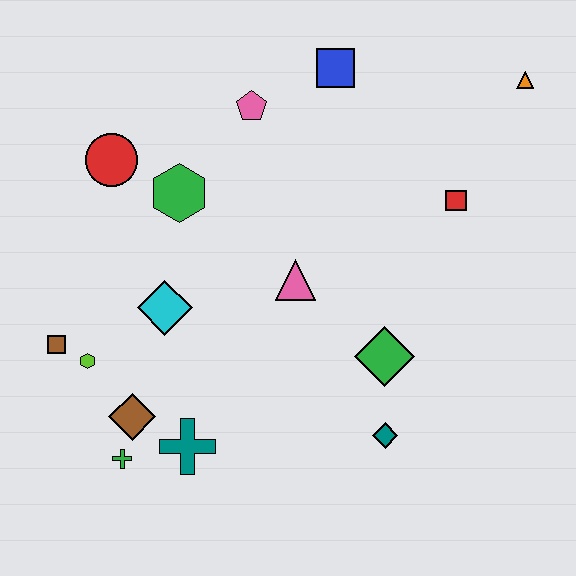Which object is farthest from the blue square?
The green cross is farthest from the blue square.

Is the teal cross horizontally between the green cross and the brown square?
No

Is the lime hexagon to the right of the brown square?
Yes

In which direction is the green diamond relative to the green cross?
The green diamond is to the right of the green cross.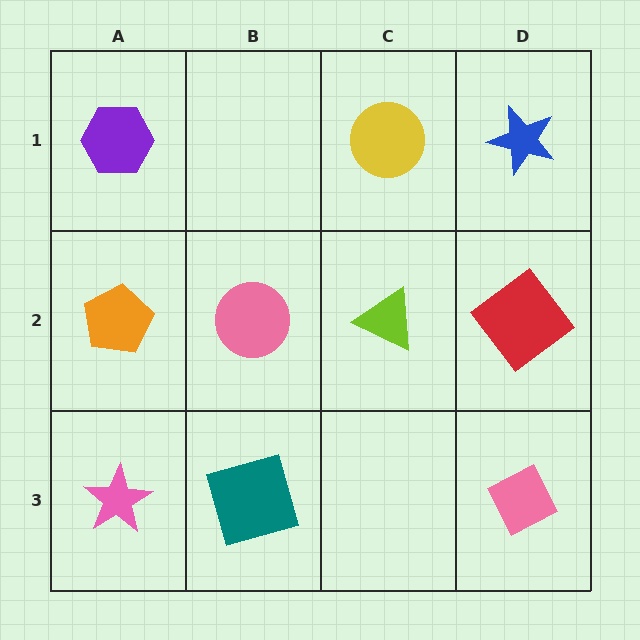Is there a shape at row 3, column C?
No, that cell is empty.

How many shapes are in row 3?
3 shapes.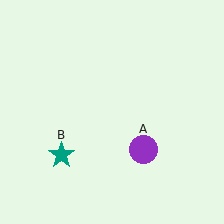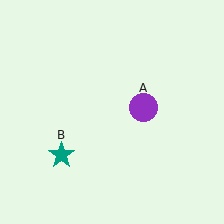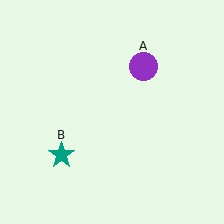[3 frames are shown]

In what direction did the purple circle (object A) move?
The purple circle (object A) moved up.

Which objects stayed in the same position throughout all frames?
Teal star (object B) remained stationary.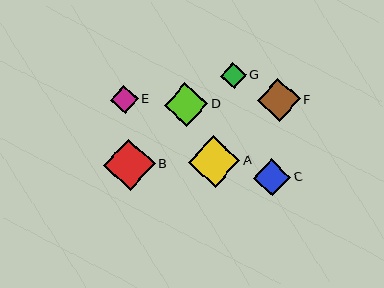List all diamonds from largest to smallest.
From largest to smallest: A, B, D, F, C, E, G.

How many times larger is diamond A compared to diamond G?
Diamond A is approximately 2.0 times the size of diamond G.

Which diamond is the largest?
Diamond A is the largest with a size of approximately 51 pixels.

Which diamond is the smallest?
Diamond G is the smallest with a size of approximately 25 pixels.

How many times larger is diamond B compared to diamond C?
Diamond B is approximately 1.4 times the size of diamond C.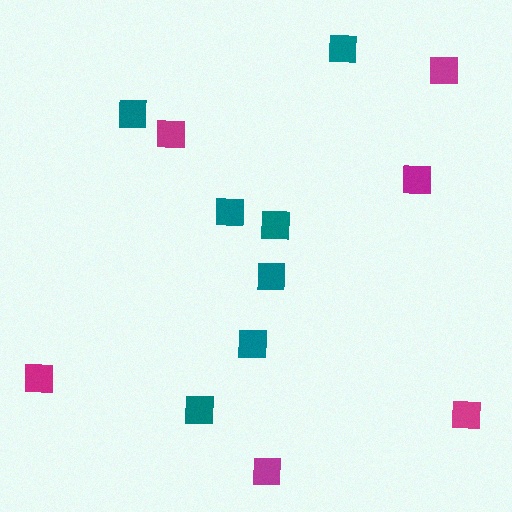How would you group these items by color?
There are 2 groups: one group of magenta squares (6) and one group of teal squares (7).